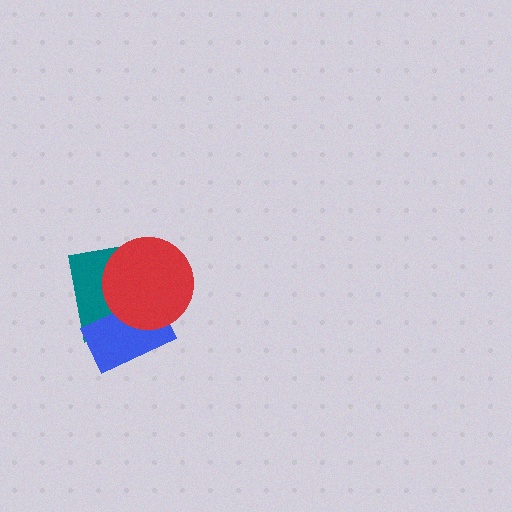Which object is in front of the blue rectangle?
The red circle is in front of the blue rectangle.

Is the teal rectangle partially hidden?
Yes, it is partially covered by another shape.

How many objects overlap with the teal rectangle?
2 objects overlap with the teal rectangle.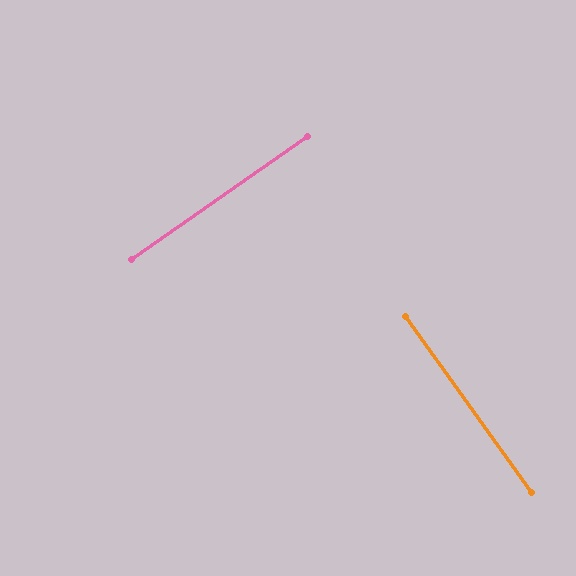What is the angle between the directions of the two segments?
Approximately 89 degrees.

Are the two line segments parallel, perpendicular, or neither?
Perpendicular — they meet at approximately 89°.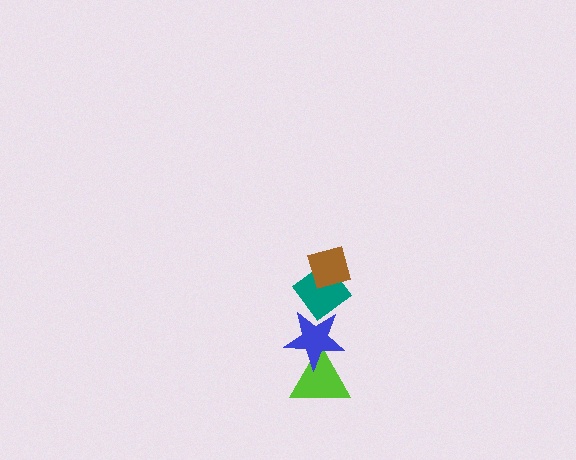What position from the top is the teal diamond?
The teal diamond is 2nd from the top.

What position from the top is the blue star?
The blue star is 3rd from the top.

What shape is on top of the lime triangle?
The blue star is on top of the lime triangle.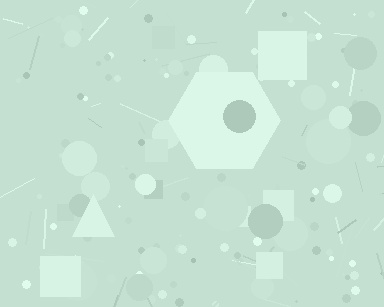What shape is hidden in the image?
A hexagon is hidden in the image.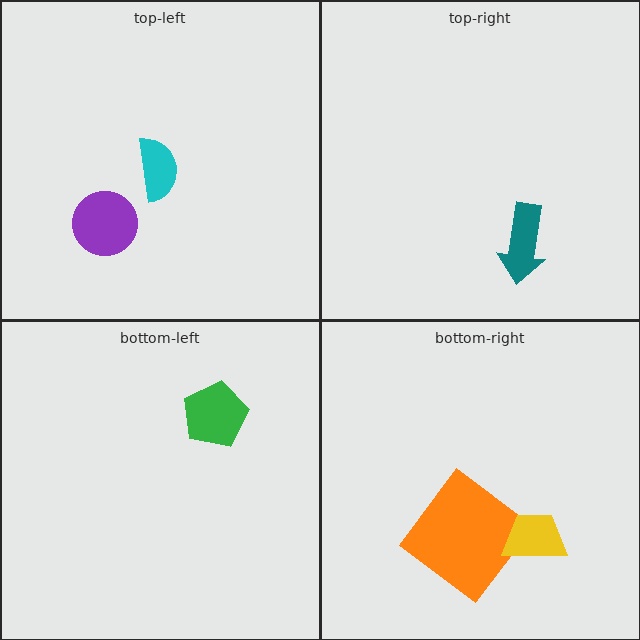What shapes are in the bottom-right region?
The orange diamond, the yellow trapezoid.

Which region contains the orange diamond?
The bottom-right region.